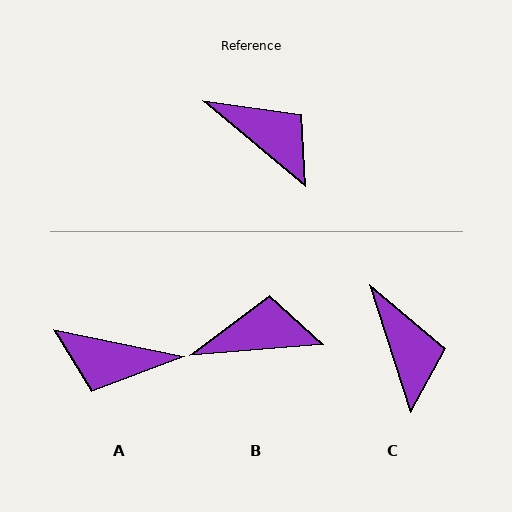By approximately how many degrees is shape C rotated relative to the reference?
Approximately 32 degrees clockwise.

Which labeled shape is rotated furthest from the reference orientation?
A, about 152 degrees away.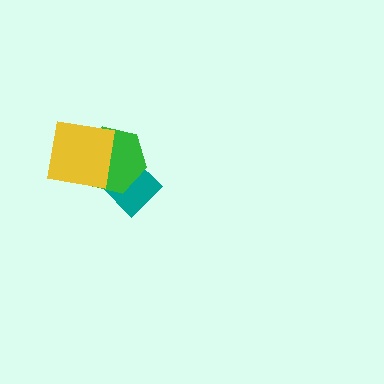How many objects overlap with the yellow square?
2 objects overlap with the yellow square.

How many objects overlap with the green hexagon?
2 objects overlap with the green hexagon.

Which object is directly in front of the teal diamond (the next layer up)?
The green hexagon is directly in front of the teal diamond.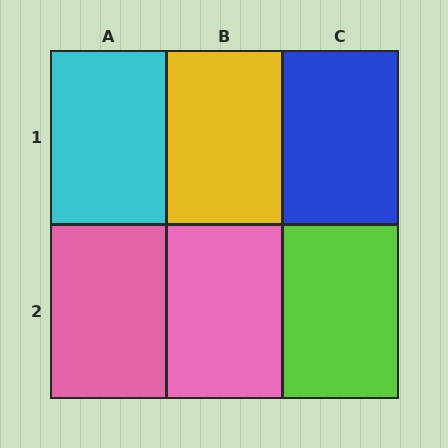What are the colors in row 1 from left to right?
Cyan, yellow, blue.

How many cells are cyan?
1 cell is cyan.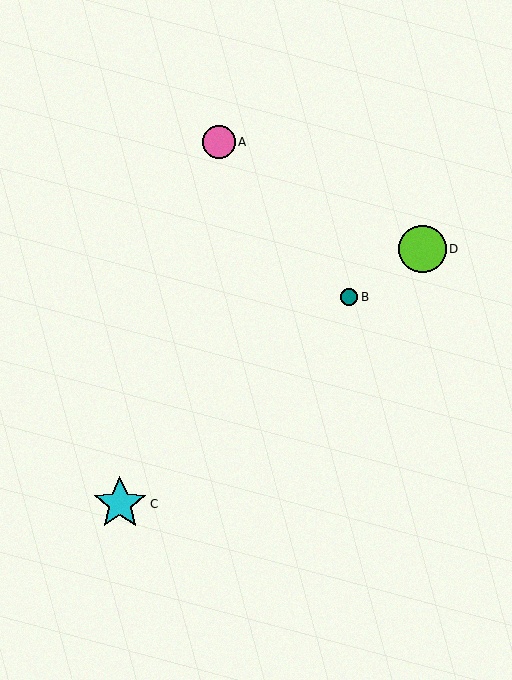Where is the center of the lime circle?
The center of the lime circle is at (422, 249).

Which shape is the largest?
The cyan star (labeled C) is the largest.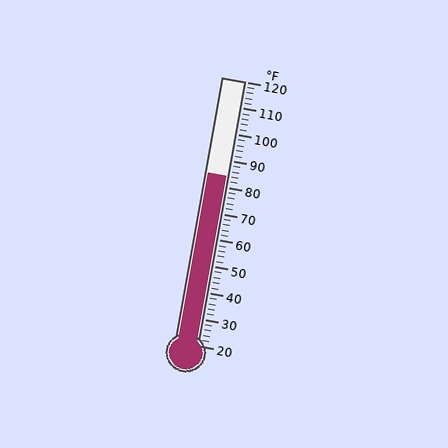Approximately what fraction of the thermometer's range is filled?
The thermometer is filled to approximately 65% of its range.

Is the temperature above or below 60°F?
The temperature is above 60°F.